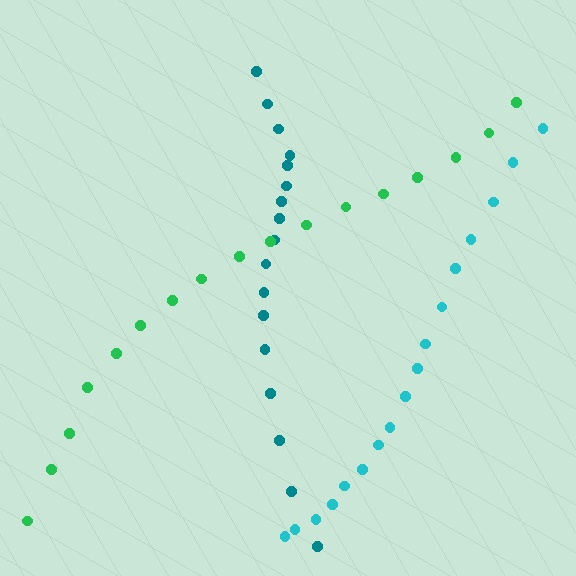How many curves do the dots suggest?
There are 3 distinct paths.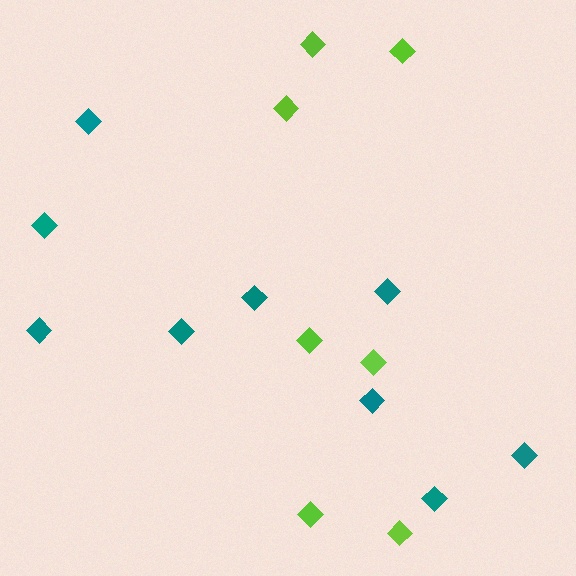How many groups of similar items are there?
There are 2 groups: one group of teal diamonds (9) and one group of lime diamonds (7).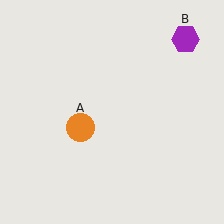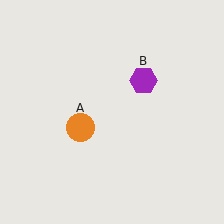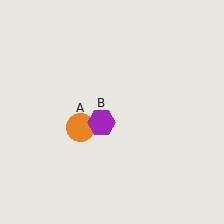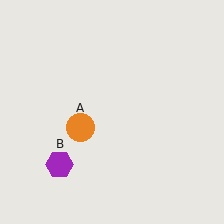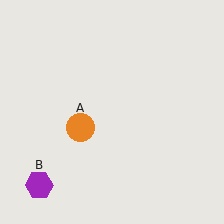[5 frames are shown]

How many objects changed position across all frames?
1 object changed position: purple hexagon (object B).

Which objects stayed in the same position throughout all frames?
Orange circle (object A) remained stationary.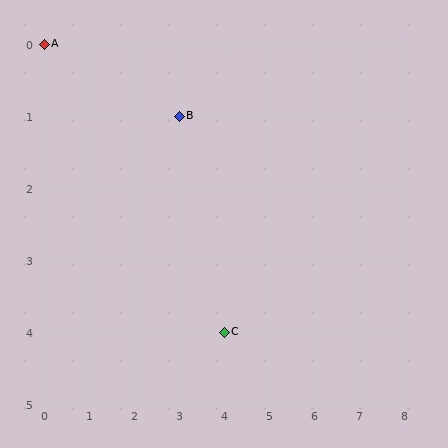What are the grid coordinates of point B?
Point B is at grid coordinates (3, 1).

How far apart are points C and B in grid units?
Points C and B are 1 column and 3 rows apart (about 3.2 grid units diagonally).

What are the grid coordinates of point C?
Point C is at grid coordinates (4, 4).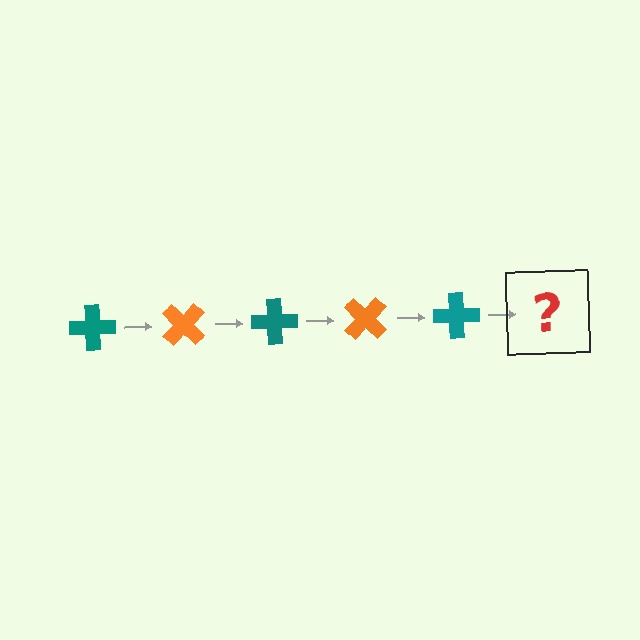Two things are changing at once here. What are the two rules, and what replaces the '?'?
The two rules are that it rotates 45 degrees each step and the color cycles through teal and orange. The '?' should be an orange cross, rotated 225 degrees from the start.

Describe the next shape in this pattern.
It should be an orange cross, rotated 225 degrees from the start.